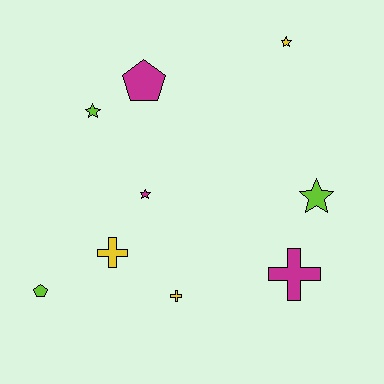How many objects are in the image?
There are 9 objects.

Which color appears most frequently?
Yellow, with 3 objects.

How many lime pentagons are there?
There is 1 lime pentagon.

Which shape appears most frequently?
Star, with 4 objects.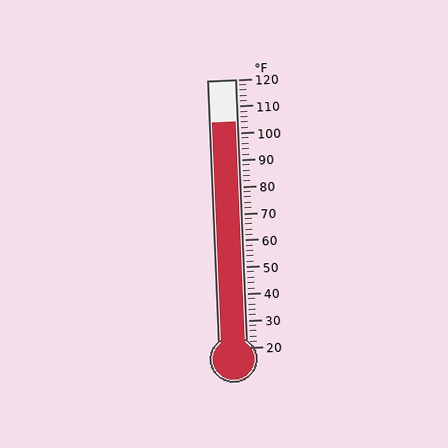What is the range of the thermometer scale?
The thermometer scale ranges from 20°F to 120°F.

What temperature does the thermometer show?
The thermometer shows approximately 104°F.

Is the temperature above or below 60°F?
The temperature is above 60°F.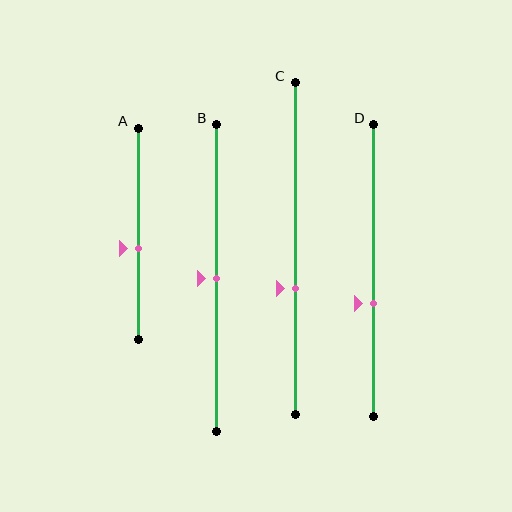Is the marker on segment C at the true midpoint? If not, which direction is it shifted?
No, the marker on segment C is shifted downward by about 12% of the segment length.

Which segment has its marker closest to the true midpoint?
Segment B has its marker closest to the true midpoint.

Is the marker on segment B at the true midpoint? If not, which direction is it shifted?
Yes, the marker on segment B is at the true midpoint.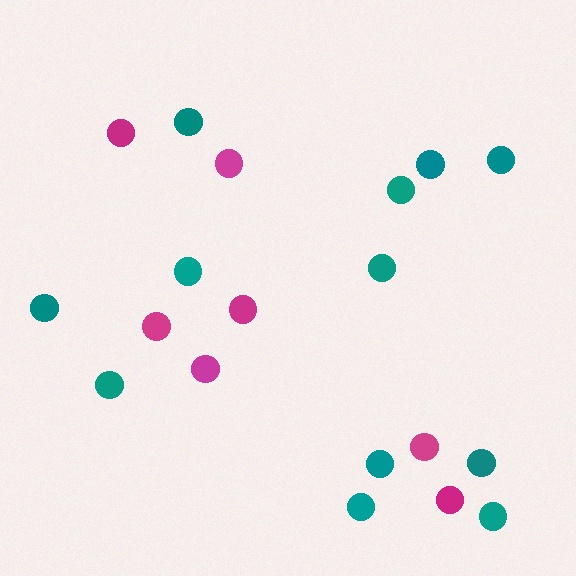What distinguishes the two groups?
There are 2 groups: one group of teal circles (12) and one group of magenta circles (7).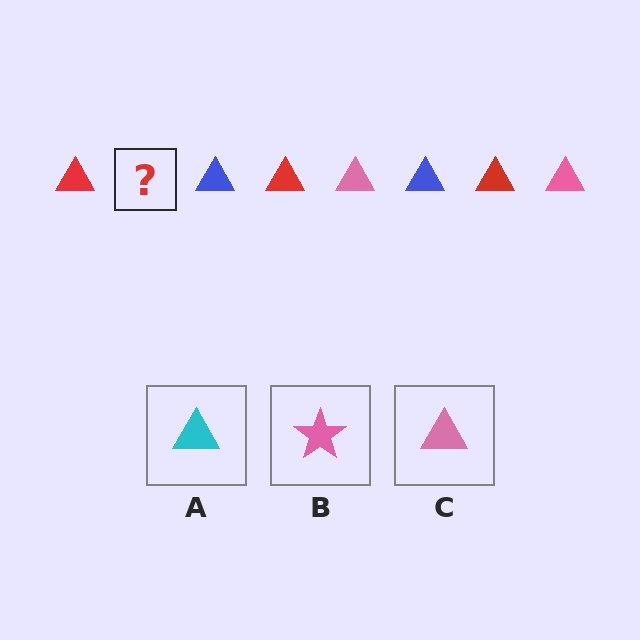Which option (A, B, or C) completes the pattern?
C.